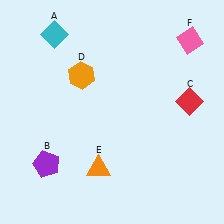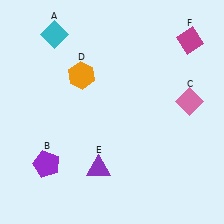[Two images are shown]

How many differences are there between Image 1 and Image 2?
There are 3 differences between the two images.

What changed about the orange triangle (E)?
In Image 1, E is orange. In Image 2, it changed to purple.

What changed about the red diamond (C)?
In Image 1, C is red. In Image 2, it changed to pink.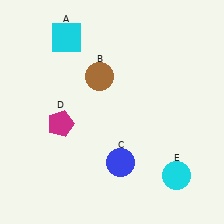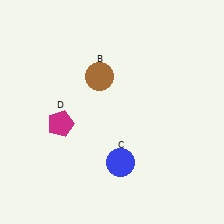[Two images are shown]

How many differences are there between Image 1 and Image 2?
There are 2 differences between the two images.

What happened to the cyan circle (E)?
The cyan circle (E) was removed in Image 2. It was in the bottom-right area of Image 1.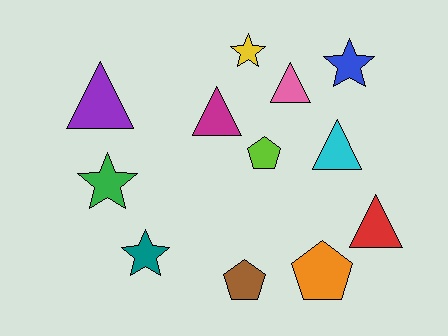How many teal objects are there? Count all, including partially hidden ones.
There is 1 teal object.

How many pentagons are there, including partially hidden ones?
There are 3 pentagons.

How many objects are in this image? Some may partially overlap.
There are 12 objects.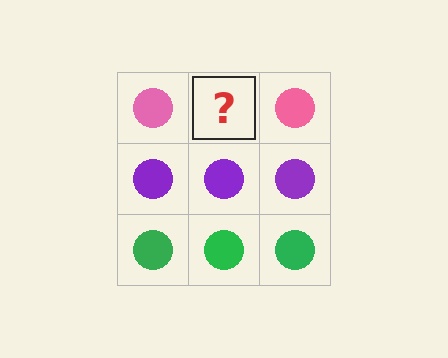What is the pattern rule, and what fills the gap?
The rule is that each row has a consistent color. The gap should be filled with a pink circle.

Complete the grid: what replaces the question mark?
The question mark should be replaced with a pink circle.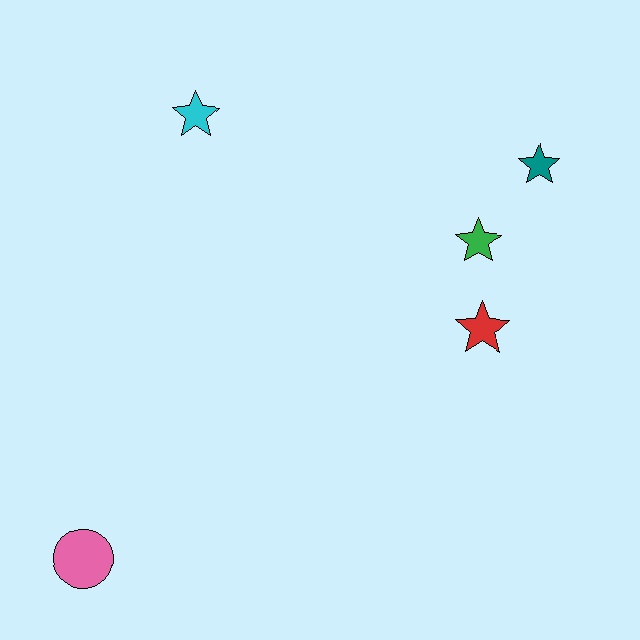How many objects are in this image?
There are 5 objects.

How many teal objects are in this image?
There is 1 teal object.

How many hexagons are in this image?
There are no hexagons.